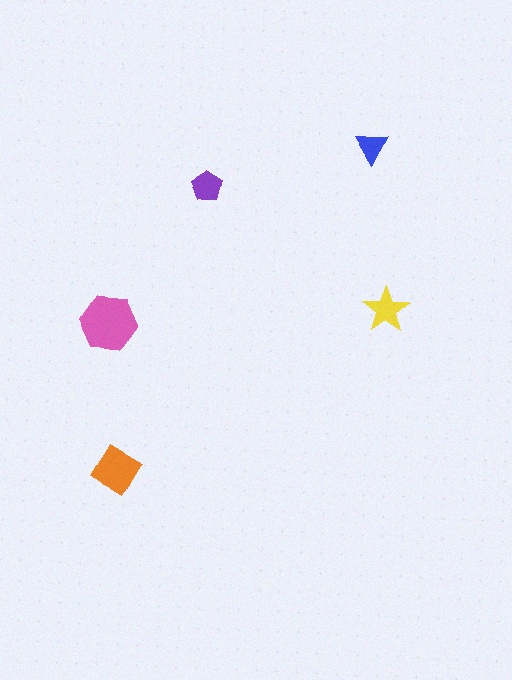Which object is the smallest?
The blue triangle.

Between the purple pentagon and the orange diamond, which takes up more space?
The orange diamond.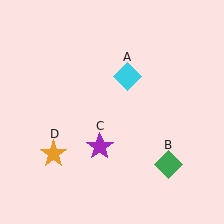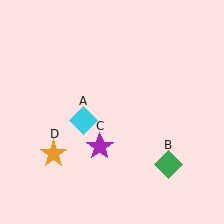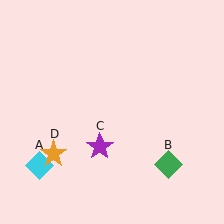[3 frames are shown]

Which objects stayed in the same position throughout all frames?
Green diamond (object B) and purple star (object C) and orange star (object D) remained stationary.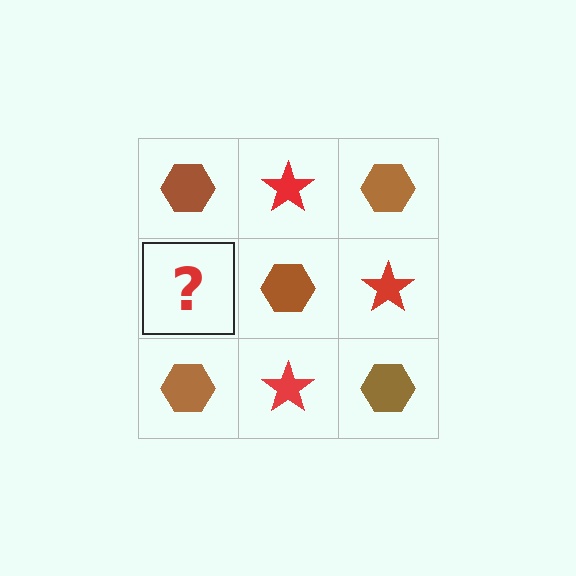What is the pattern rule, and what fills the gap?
The rule is that it alternates brown hexagon and red star in a checkerboard pattern. The gap should be filled with a red star.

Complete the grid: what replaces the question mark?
The question mark should be replaced with a red star.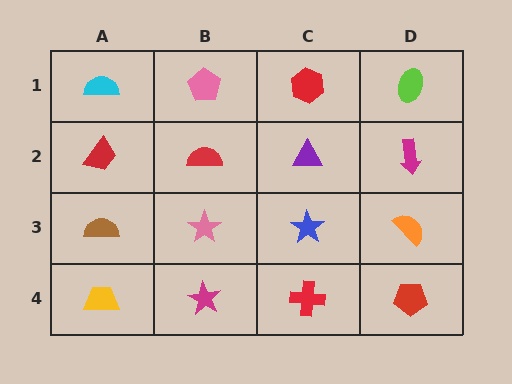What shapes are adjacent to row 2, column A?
A cyan semicircle (row 1, column A), a brown semicircle (row 3, column A), a red semicircle (row 2, column B).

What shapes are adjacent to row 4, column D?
An orange semicircle (row 3, column D), a red cross (row 4, column C).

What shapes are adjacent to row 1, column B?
A red semicircle (row 2, column B), a cyan semicircle (row 1, column A), a red hexagon (row 1, column C).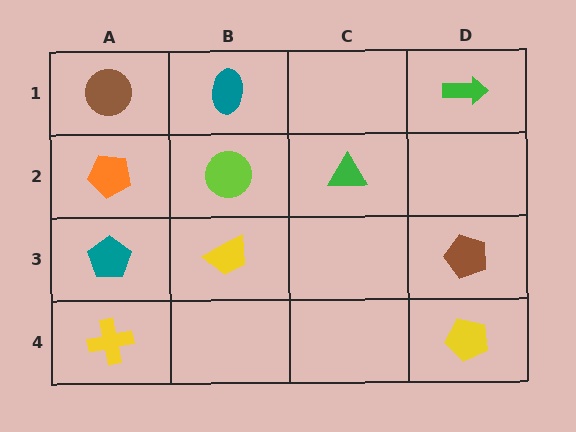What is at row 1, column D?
A green arrow.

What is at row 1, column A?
A brown circle.